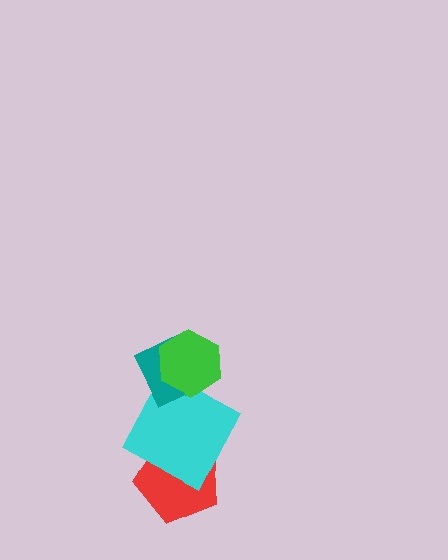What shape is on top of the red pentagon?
The cyan square is on top of the red pentagon.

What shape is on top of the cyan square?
The teal diamond is on top of the cyan square.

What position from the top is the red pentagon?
The red pentagon is 4th from the top.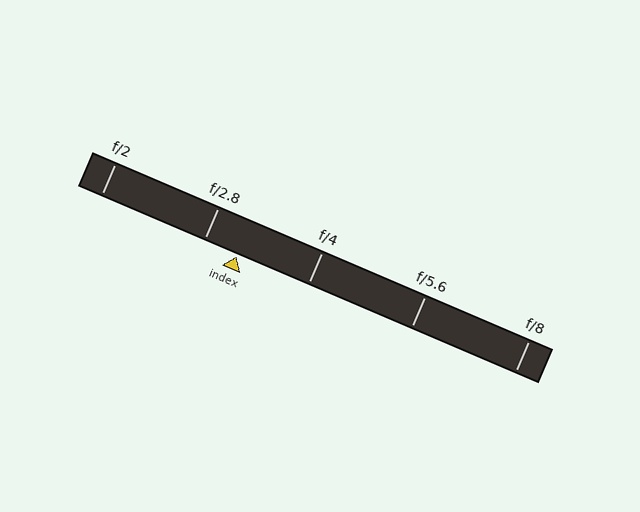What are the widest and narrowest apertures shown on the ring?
The widest aperture shown is f/2 and the narrowest is f/8.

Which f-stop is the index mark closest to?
The index mark is closest to f/2.8.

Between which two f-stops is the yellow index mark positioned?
The index mark is between f/2.8 and f/4.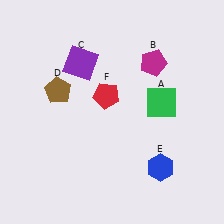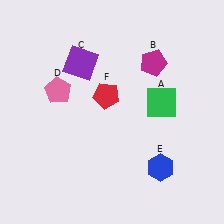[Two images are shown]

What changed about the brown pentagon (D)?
In Image 1, D is brown. In Image 2, it changed to pink.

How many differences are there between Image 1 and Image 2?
There is 1 difference between the two images.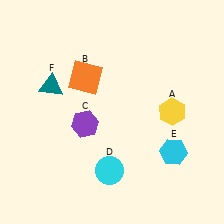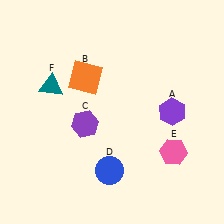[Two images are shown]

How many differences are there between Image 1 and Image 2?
There are 3 differences between the two images.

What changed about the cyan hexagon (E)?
In Image 1, E is cyan. In Image 2, it changed to pink.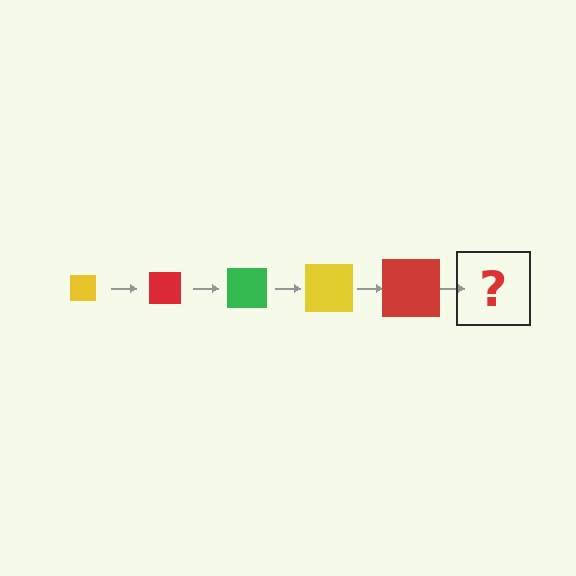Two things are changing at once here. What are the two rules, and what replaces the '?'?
The two rules are that the square grows larger each step and the color cycles through yellow, red, and green. The '?' should be a green square, larger than the previous one.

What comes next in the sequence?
The next element should be a green square, larger than the previous one.